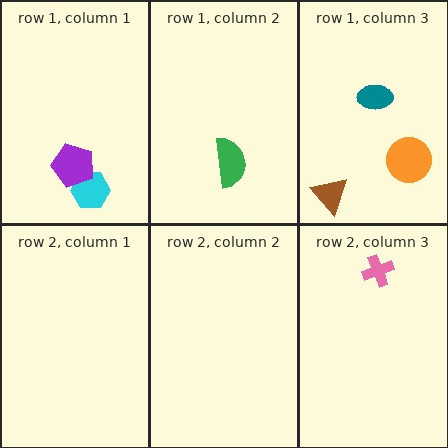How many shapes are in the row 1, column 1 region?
2.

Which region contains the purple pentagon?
The row 1, column 1 region.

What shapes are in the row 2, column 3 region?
The pink cross.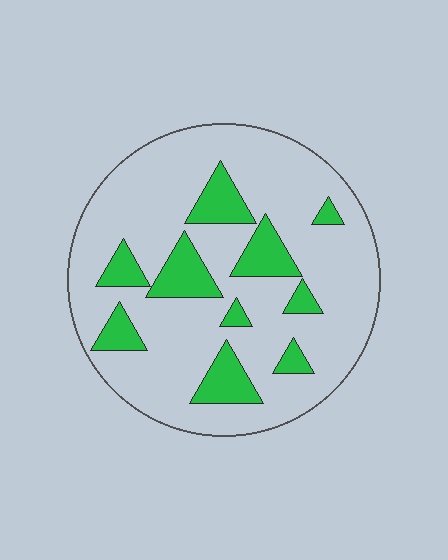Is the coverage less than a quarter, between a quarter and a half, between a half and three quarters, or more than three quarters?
Less than a quarter.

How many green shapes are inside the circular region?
10.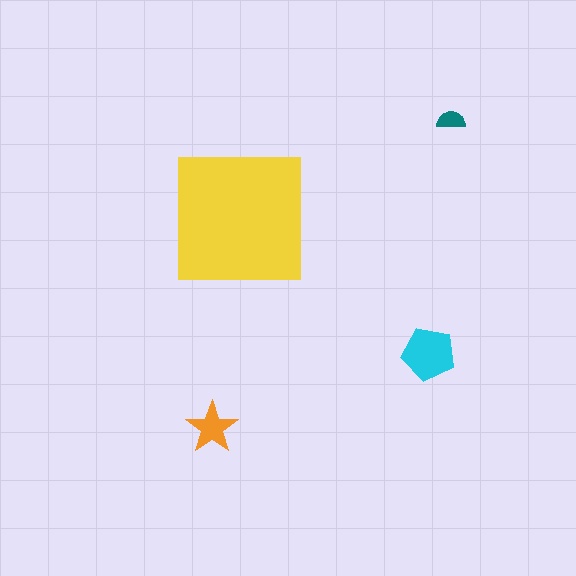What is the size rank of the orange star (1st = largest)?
3rd.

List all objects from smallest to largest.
The teal semicircle, the orange star, the cyan pentagon, the yellow square.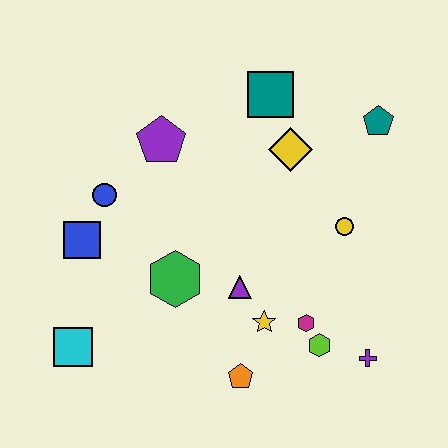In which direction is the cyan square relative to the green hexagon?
The cyan square is to the left of the green hexagon.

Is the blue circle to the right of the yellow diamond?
No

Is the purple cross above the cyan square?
No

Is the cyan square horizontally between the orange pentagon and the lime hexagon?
No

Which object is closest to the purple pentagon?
The blue circle is closest to the purple pentagon.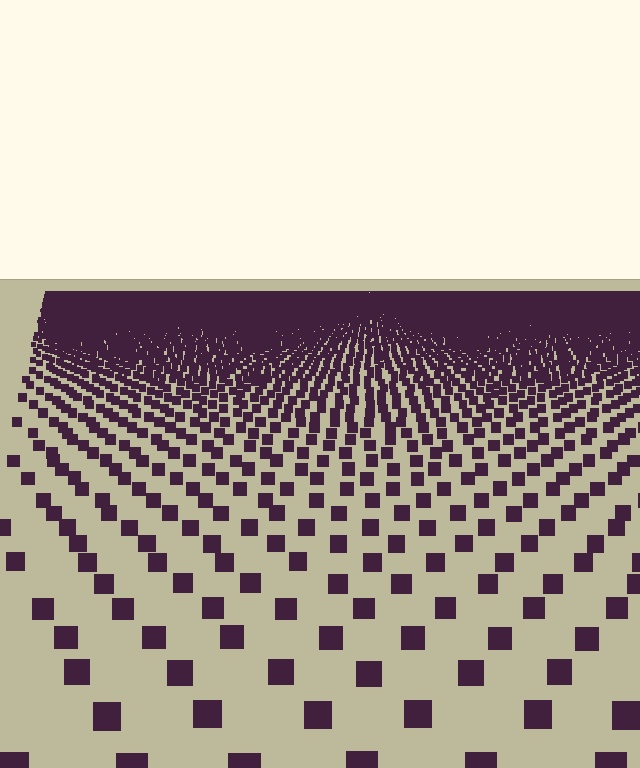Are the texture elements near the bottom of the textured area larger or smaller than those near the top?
Larger. Near the bottom, elements are closer to the viewer and appear at a bigger on-screen size.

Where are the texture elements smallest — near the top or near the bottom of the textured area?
Near the top.